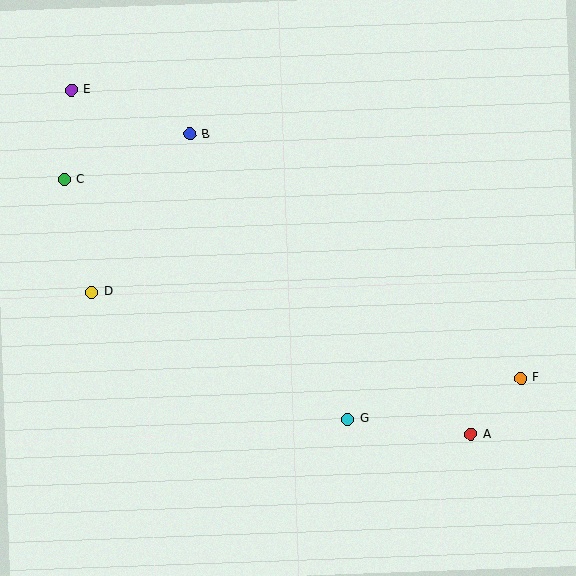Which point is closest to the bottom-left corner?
Point D is closest to the bottom-left corner.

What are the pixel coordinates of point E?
Point E is at (71, 90).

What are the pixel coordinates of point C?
Point C is at (64, 179).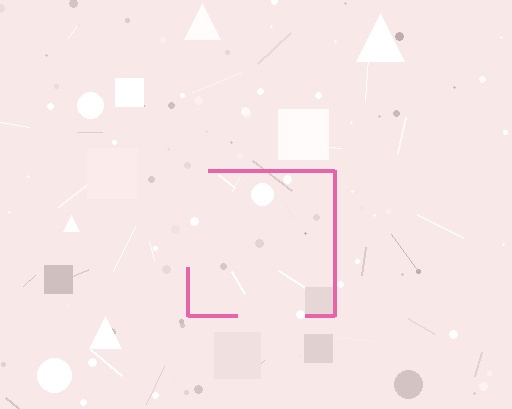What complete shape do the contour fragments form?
The contour fragments form a square.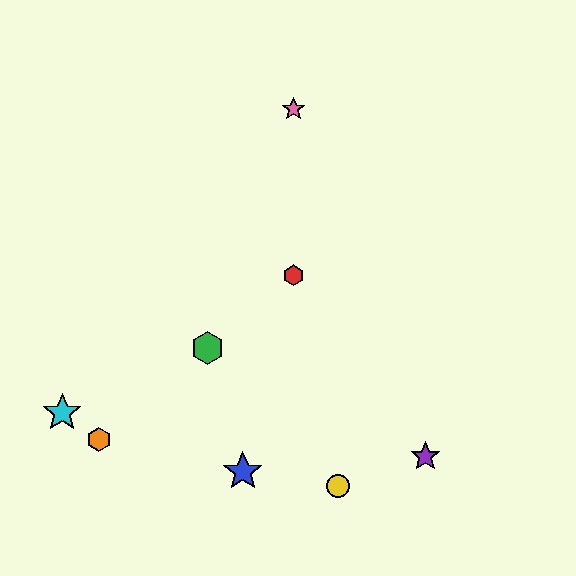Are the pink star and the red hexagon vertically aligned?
Yes, both are at x≈294.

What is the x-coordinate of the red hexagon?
The red hexagon is at x≈294.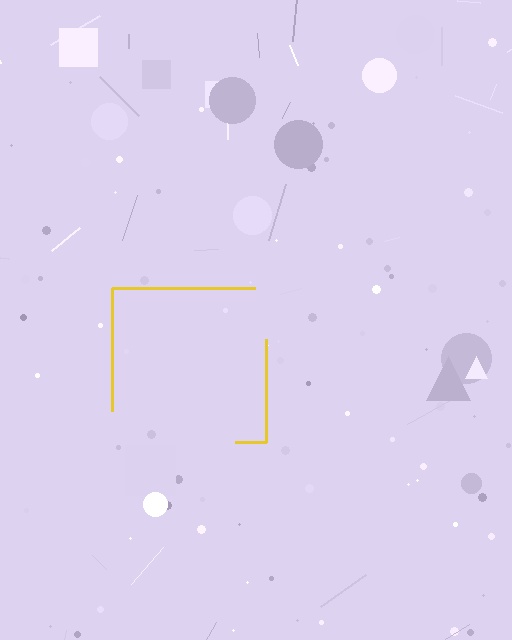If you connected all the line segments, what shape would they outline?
They would outline a square.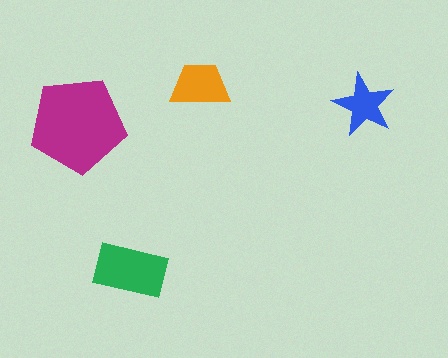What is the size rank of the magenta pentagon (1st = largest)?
1st.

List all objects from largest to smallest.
The magenta pentagon, the green rectangle, the orange trapezoid, the blue star.